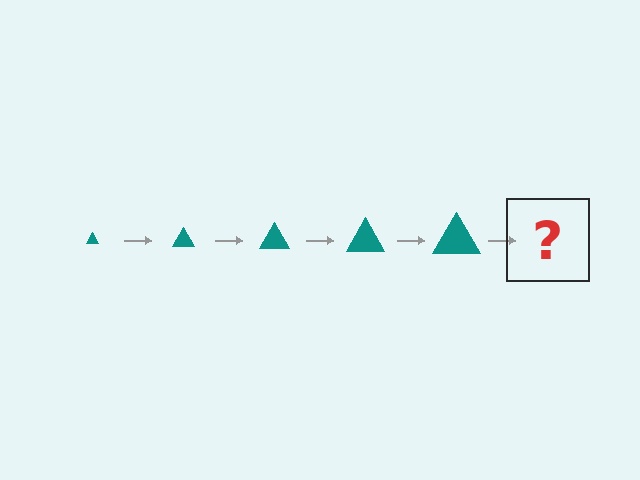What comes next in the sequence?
The next element should be a teal triangle, larger than the previous one.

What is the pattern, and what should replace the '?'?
The pattern is that the triangle gets progressively larger each step. The '?' should be a teal triangle, larger than the previous one.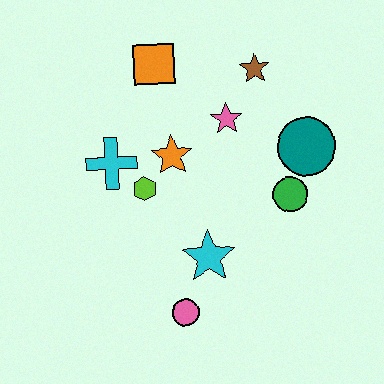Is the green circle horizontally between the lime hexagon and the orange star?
No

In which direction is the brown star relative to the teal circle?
The brown star is above the teal circle.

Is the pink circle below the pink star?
Yes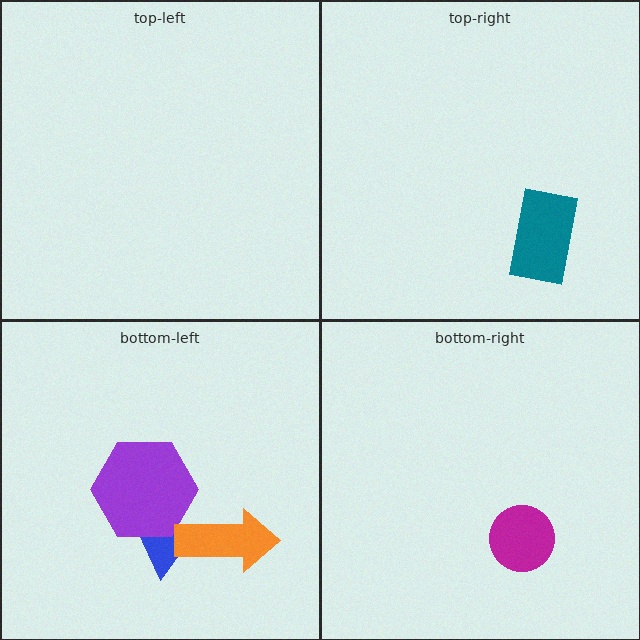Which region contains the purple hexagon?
The bottom-left region.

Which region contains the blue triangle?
The bottom-left region.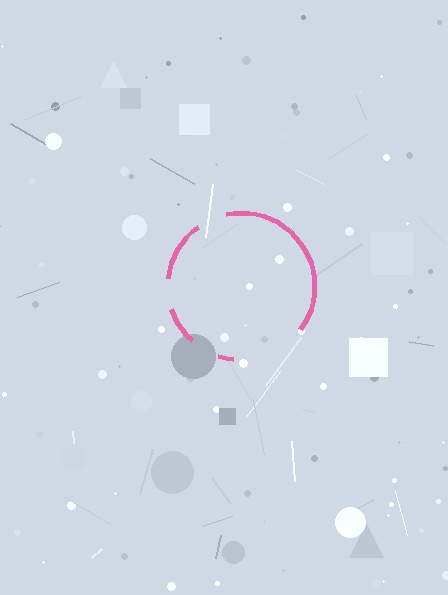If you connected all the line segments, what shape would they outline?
They would outline a circle.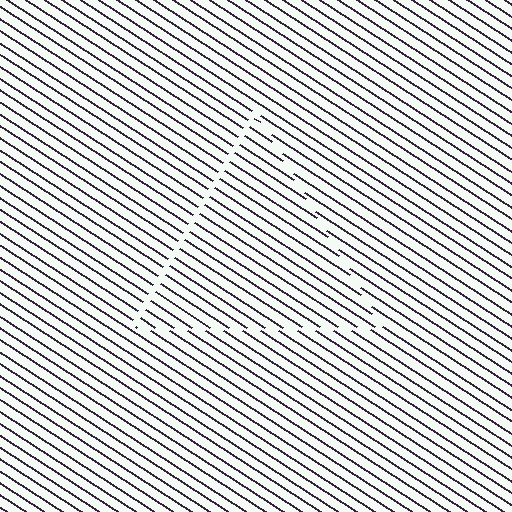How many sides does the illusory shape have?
3 sides — the line-ends trace a triangle.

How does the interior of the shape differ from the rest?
The interior of the shape contains the same grating, shifted by half a period — the contour is defined by the phase discontinuity where line-ends from the inner and outer gratings abut.